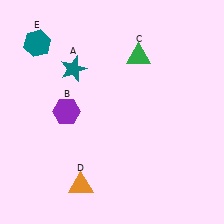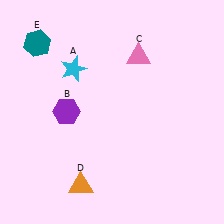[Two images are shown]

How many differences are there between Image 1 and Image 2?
There are 2 differences between the two images.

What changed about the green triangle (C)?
In Image 1, C is green. In Image 2, it changed to pink.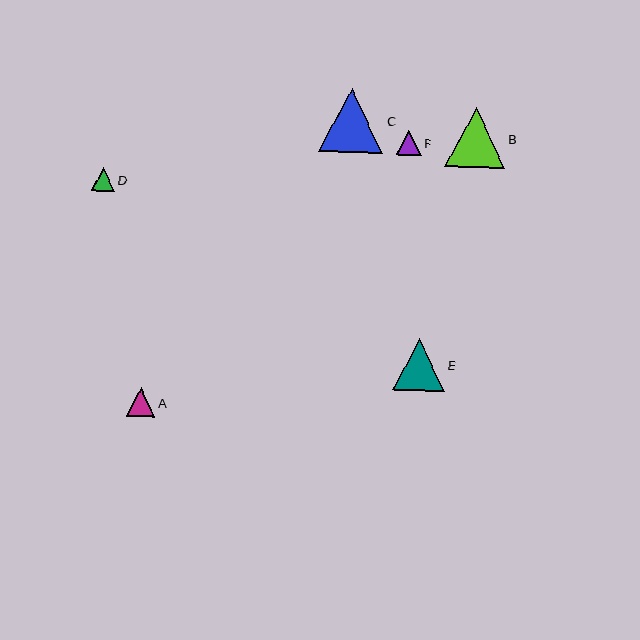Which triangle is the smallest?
Triangle D is the smallest with a size of approximately 23 pixels.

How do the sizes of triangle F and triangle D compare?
Triangle F and triangle D are approximately the same size.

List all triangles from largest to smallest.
From largest to smallest: C, B, E, A, F, D.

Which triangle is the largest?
Triangle C is the largest with a size of approximately 64 pixels.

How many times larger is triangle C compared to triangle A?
Triangle C is approximately 2.2 times the size of triangle A.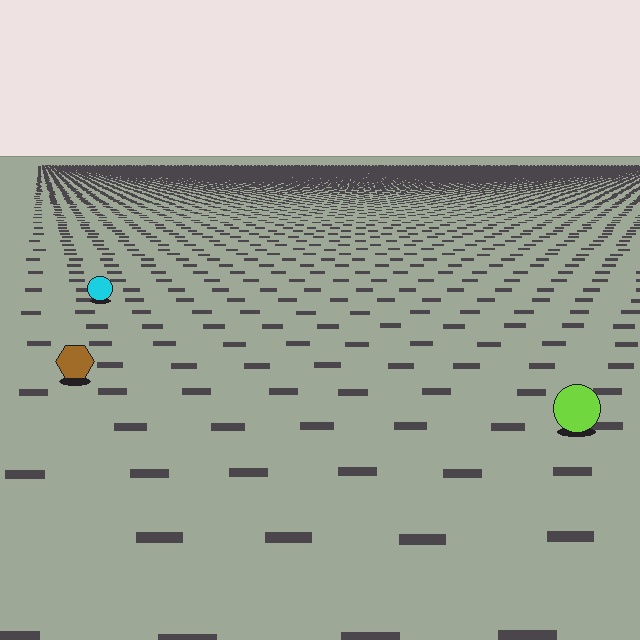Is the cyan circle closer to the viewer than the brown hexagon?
No. The brown hexagon is closer — you can tell from the texture gradient: the ground texture is coarser near it.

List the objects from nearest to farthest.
From nearest to farthest: the lime circle, the brown hexagon, the cyan circle.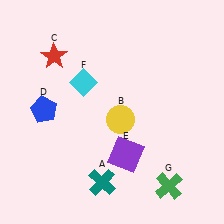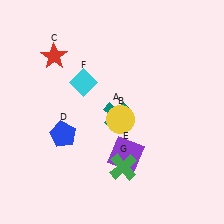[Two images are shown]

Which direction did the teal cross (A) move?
The teal cross (A) moved up.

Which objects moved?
The objects that moved are: the teal cross (A), the blue pentagon (D), the green cross (G).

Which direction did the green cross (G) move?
The green cross (G) moved left.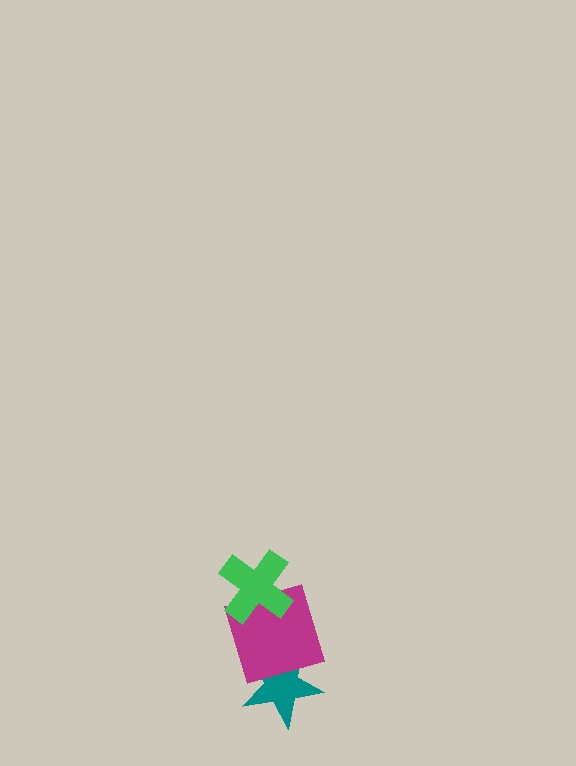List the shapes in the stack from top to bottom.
From top to bottom: the green cross, the magenta square, the teal star.